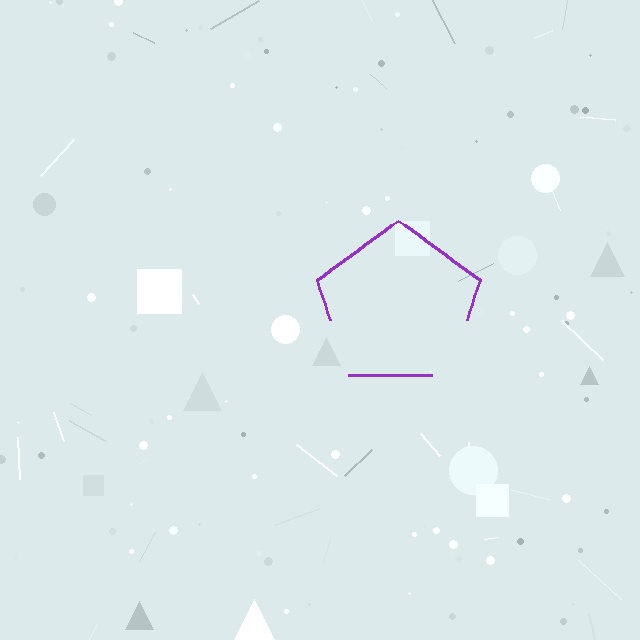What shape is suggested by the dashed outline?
The dashed outline suggests a pentagon.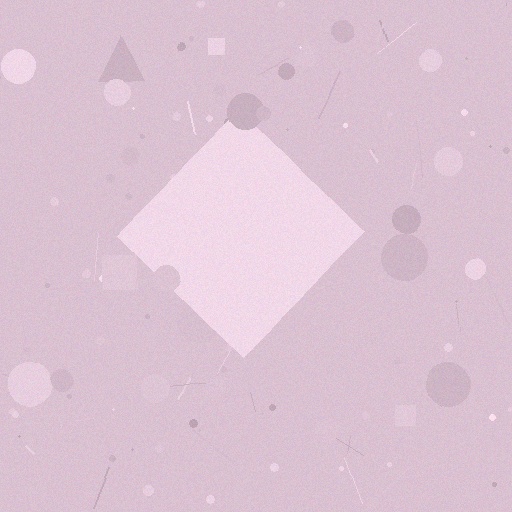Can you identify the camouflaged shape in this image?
The camouflaged shape is a diamond.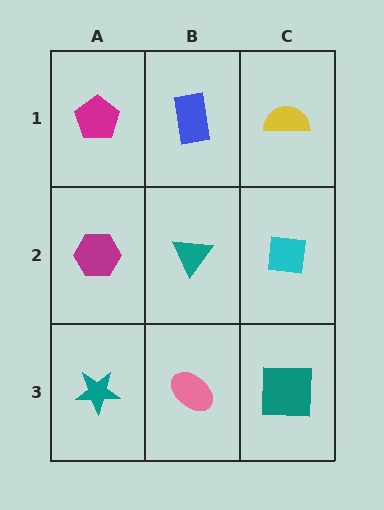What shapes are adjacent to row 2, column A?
A magenta pentagon (row 1, column A), a teal star (row 3, column A), a teal triangle (row 2, column B).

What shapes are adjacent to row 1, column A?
A magenta hexagon (row 2, column A), a blue rectangle (row 1, column B).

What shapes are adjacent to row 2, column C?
A yellow semicircle (row 1, column C), a teal square (row 3, column C), a teal triangle (row 2, column B).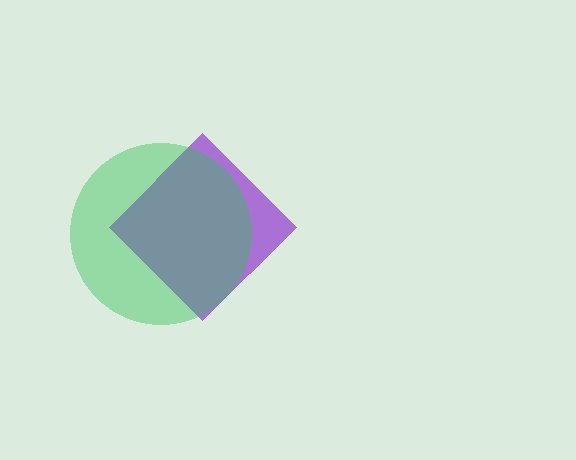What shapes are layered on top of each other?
The layered shapes are: a purple diamond, a green circle.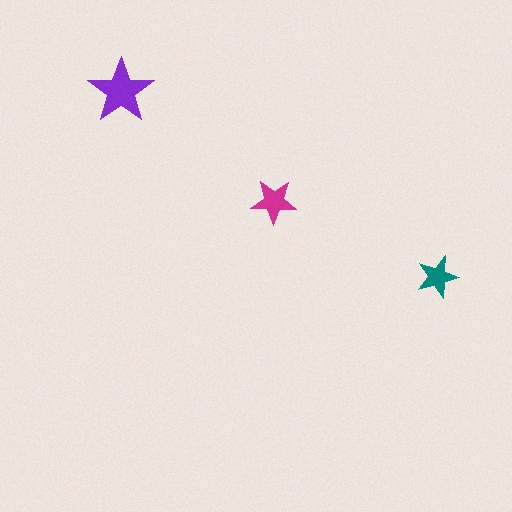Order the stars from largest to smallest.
the purple one, the magenta one, the teal one.